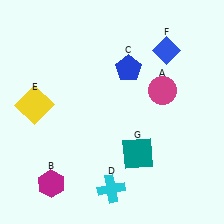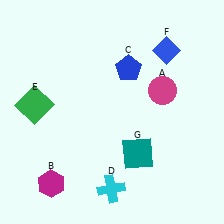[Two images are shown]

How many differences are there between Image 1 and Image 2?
There is 1 difference between the two images.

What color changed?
The square (E) changed from yellow in Image 1 to green in Image 2.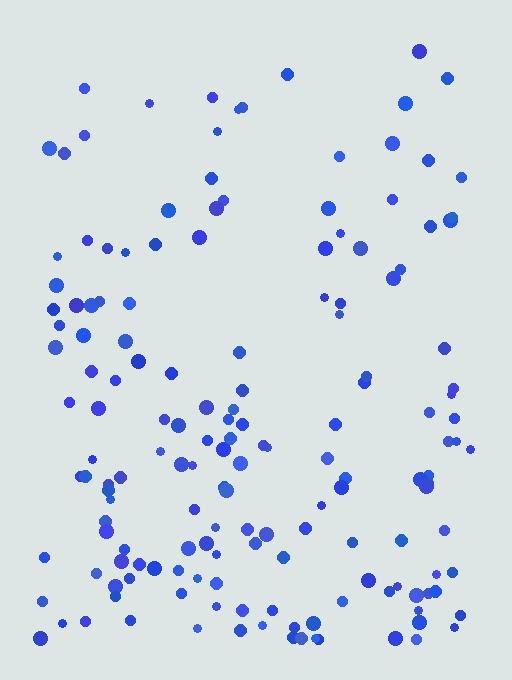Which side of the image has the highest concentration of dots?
The bottom.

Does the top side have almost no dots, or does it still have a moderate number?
Still a moderate number, just noticeably fewer than the bottom.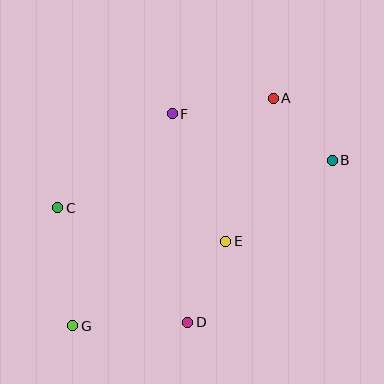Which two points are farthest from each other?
Points B and G are farthest from each other.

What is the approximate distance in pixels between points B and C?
The distance between B and C is approximately 279 pixels.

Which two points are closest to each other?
Points A and B are closest to each other.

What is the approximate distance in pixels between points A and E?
The distance between A and E is approximately 151 pixels.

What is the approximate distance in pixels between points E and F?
The distance between E and F is approximately 138 pixels.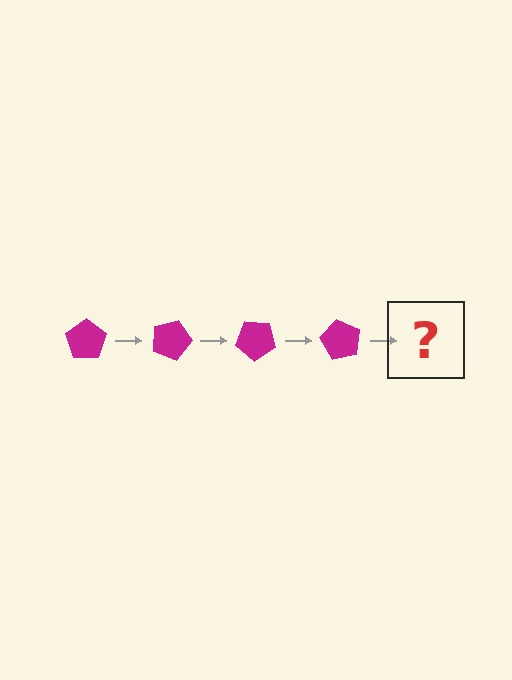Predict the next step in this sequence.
The next step is a magenta pentagon rotated 80 degrees.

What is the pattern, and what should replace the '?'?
The pattern is that the pentagon rotates 20 degrees each step. The '?' should be a magenta pentagon rotated 80 degrees.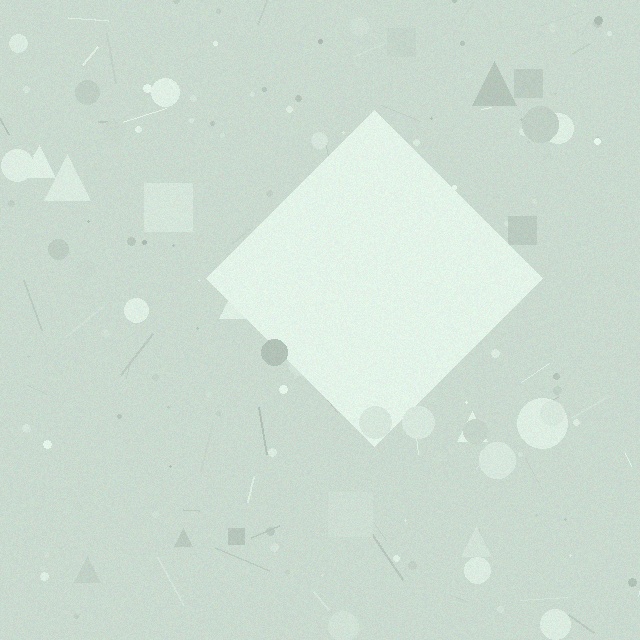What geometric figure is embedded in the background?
A diamond is embedded in the background.